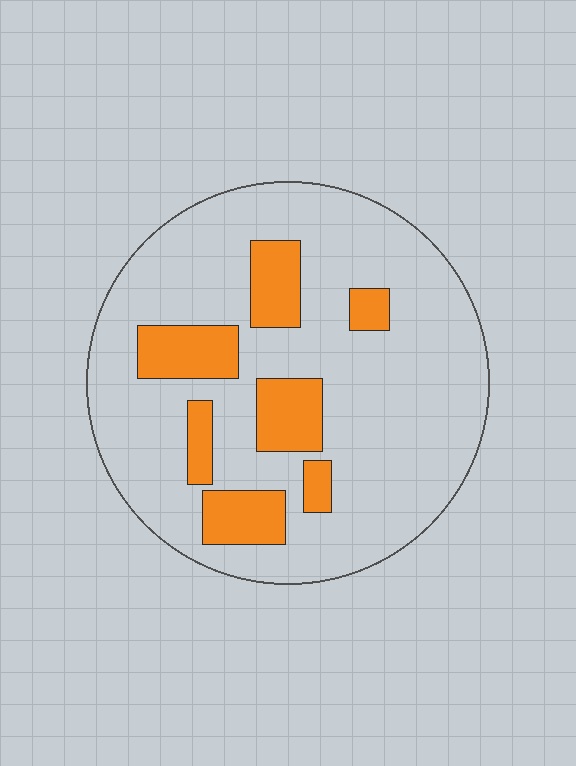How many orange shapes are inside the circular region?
7.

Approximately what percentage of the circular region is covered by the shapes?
Approximately 20%.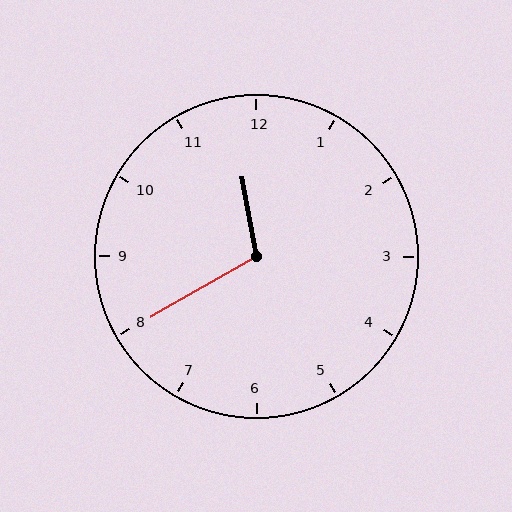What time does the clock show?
11:40.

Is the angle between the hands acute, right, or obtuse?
It is obtuse.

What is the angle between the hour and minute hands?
Approximately 110 degrees.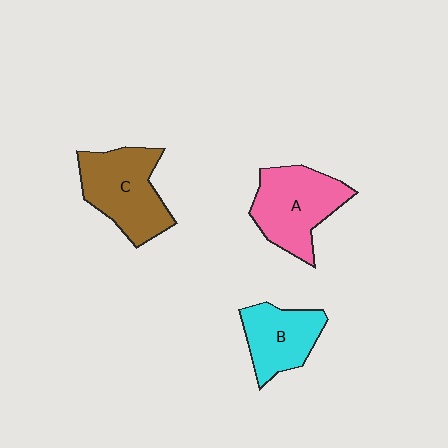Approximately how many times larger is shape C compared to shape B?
Approximately 1.3 times.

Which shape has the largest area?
Shape C (brown).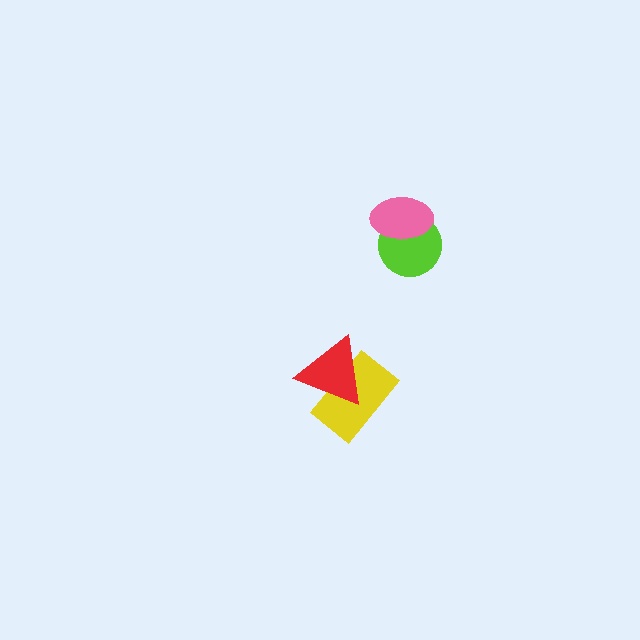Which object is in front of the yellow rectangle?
The red triangle is in front of the yellow rectangle.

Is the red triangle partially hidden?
No, no other shape covers it.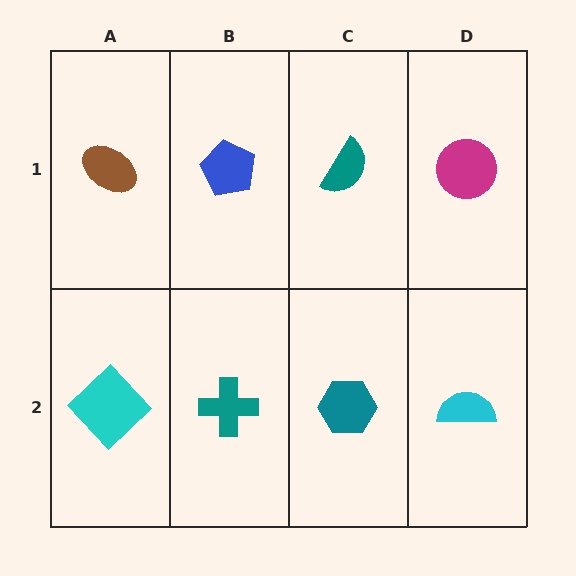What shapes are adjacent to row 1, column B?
A teal cross (row 2, column B), a brown ellipse (row 1, column A), a teal semicircle (row 1, column C).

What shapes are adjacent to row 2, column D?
A magenta circle (row 1, column D), a teal hexagon (row 2, column C).